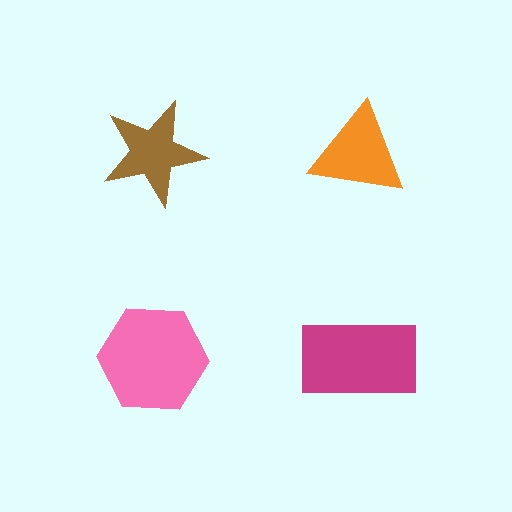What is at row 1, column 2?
An orange triangle.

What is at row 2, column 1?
A pink hexagon.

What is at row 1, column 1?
A brown star.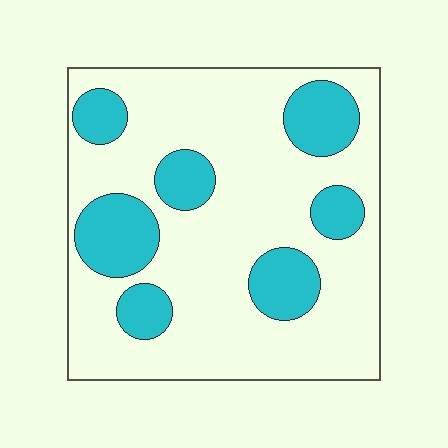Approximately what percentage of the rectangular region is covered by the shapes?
Approximately 25%.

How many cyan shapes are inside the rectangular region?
7.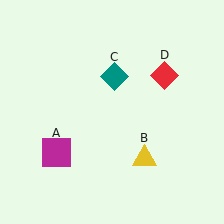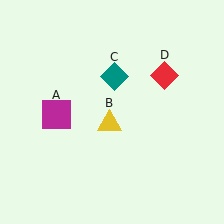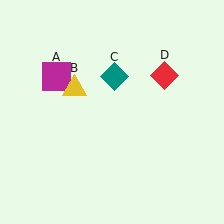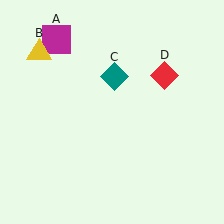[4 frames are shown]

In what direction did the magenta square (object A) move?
The magenta square (object A) moved up.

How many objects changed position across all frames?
2 objects changed position: magenta square (object A), yellow triangle (object B).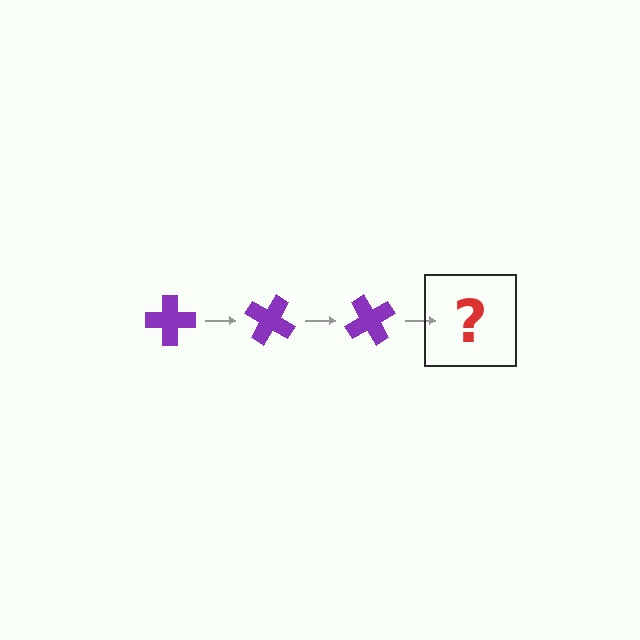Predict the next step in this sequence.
The next step is a purple cross rotated 90 degrees.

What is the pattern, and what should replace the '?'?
The pattern is that the cross rotates 30 degrees each step. The '?' should be a purple cross rotated 90 degrees.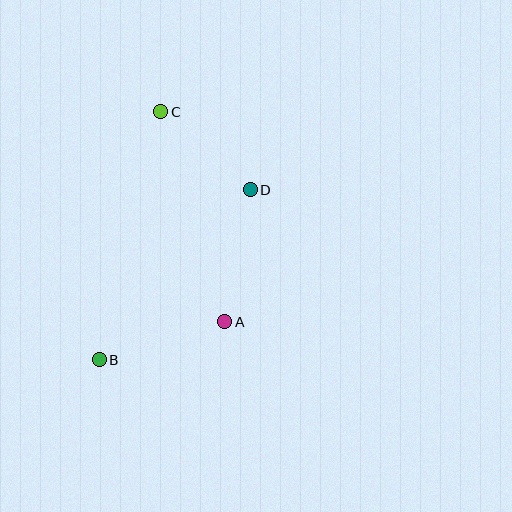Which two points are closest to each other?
Points C and D are closest to each other.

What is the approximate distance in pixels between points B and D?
The distance between B and D is approximately 227 pixels.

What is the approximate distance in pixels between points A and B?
The distance between A and B is approximately 131 pixels.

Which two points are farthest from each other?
Points B and C are farthest from each other.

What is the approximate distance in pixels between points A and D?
The distance between A and D is approximately 134 pixels.